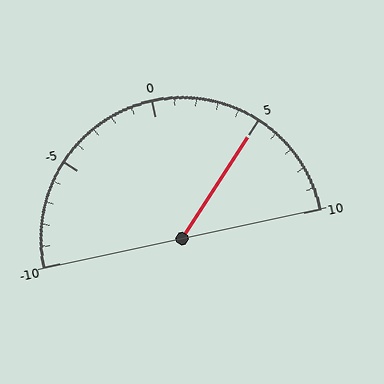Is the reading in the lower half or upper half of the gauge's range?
The reading is in the upper half of the range (-10 to 10).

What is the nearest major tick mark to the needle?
The nearest major tick mark is 5.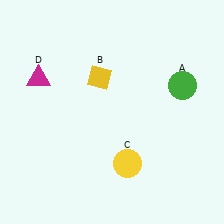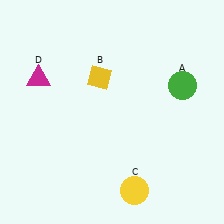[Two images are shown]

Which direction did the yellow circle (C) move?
The yellow circle (C) moved down.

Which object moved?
The yellow circle (C) moved down.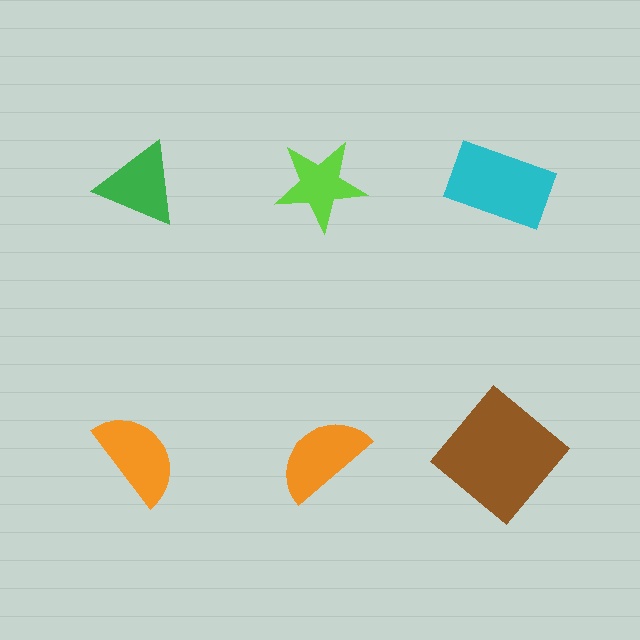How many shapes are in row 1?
3 shapes.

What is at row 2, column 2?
An orange semicircle.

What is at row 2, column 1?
An orange semicircle.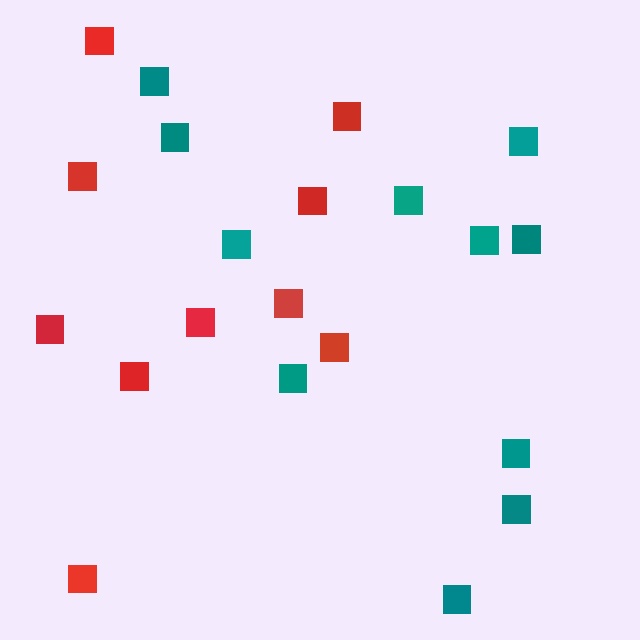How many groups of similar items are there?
There are 2 groups: one group of teal squares (11) and one group of red squares (10).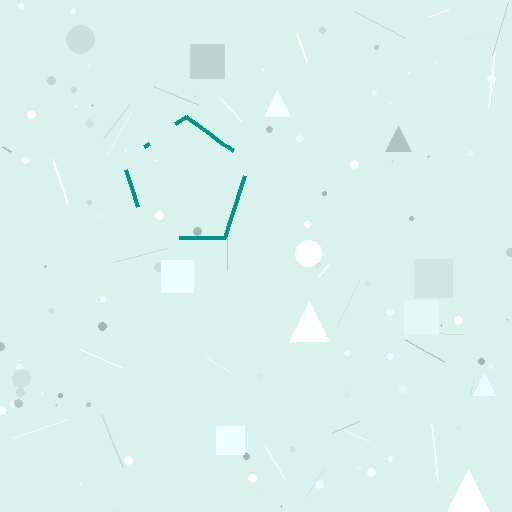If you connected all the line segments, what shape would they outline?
They would outline a pentagon.